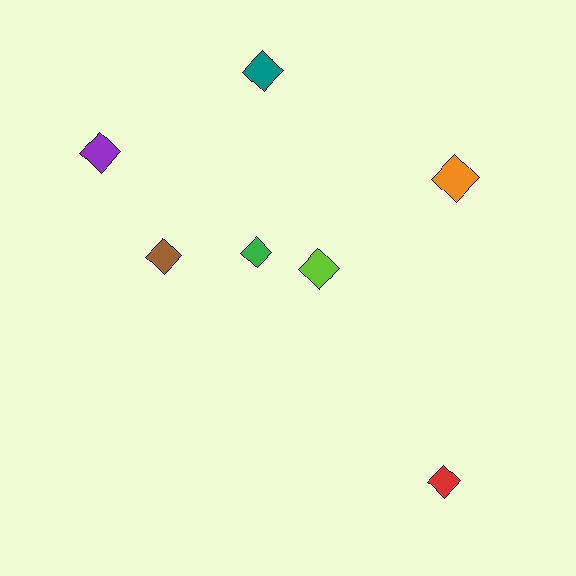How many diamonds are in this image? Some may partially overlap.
There are 7 diamonds.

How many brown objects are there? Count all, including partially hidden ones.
There is 1 brown object.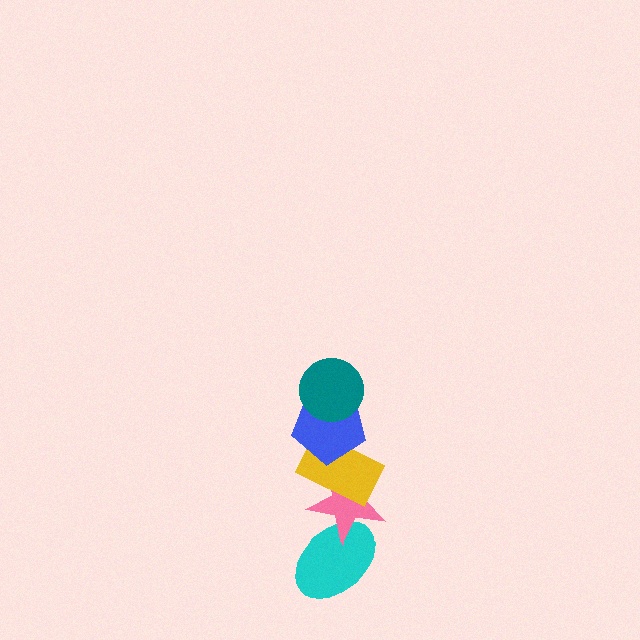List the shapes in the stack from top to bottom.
From top to bottom: the teal circle, the blue pentagon, the yellow rectangle, the pink star, the cyan ellipse.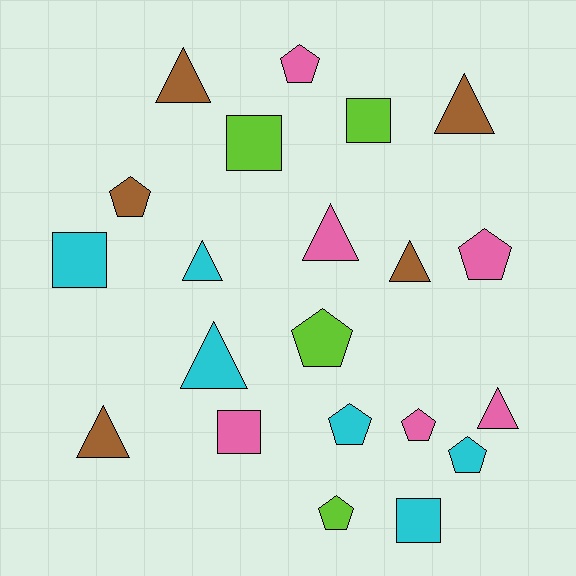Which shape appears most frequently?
Triangle, with 8 objects.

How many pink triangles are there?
There are 2 pink triangles.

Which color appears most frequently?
Pink, with 6 objects.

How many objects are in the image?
There are 21 objects.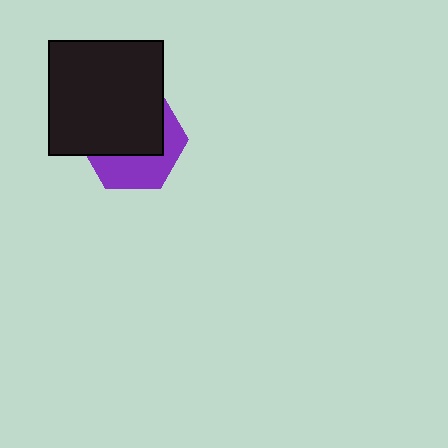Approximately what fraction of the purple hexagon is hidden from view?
Roughly 58% of the purple hexagon is hidden behind the black square.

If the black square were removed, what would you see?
You would see the complete purple hexagon.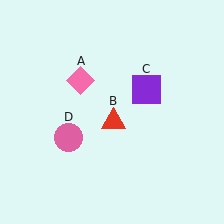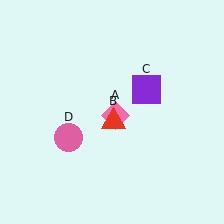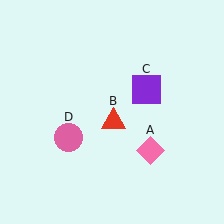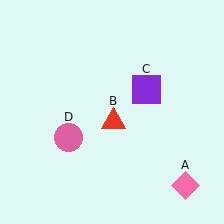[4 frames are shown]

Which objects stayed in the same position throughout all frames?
Red triangle (object B) and purple square (object C) and pink circle (object D) remained stationary.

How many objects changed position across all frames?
1 object changed position: pink diamond (object A).